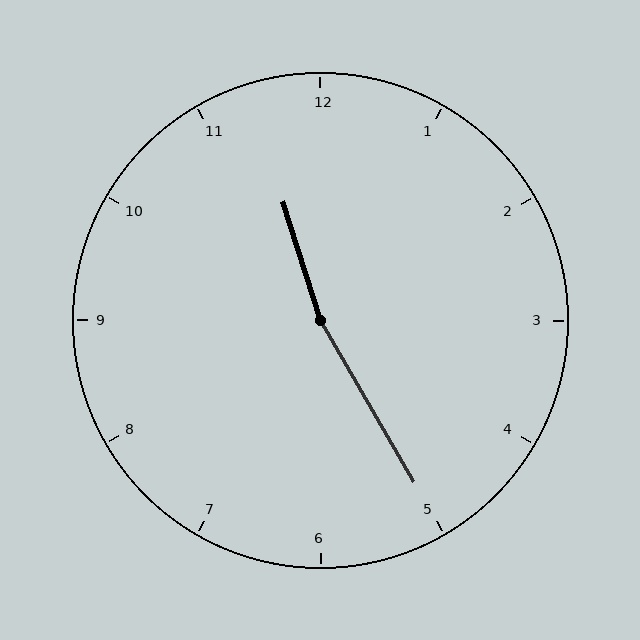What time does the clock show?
11:25.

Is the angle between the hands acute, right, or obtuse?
It is obtuse.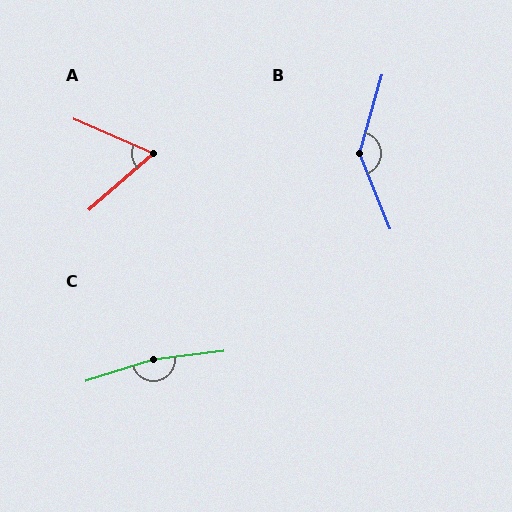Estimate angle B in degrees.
Approximately 142 degrees.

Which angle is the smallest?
A, at approximately 64 degrees.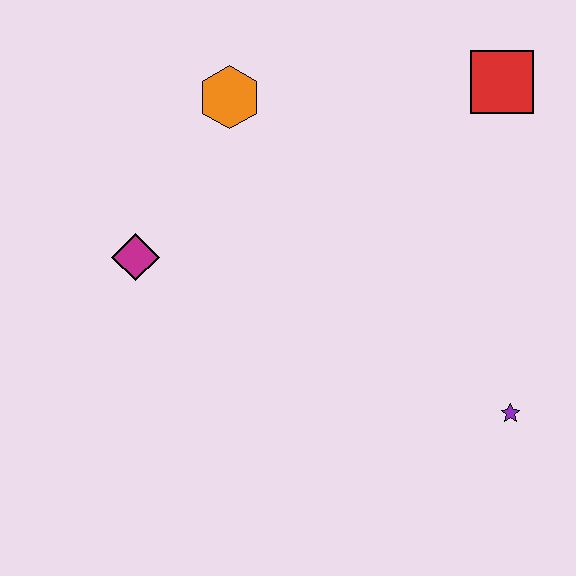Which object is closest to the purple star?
The red square is closest to the purple star.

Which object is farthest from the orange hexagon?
The purple star is farthest from the orange hexagon.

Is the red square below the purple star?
No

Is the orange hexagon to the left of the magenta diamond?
No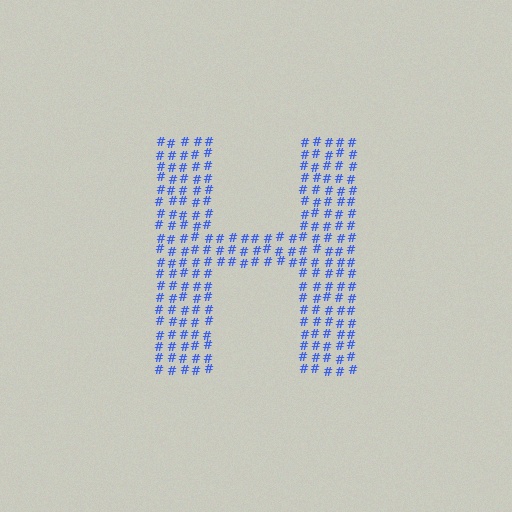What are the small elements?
The small elements are hash symbols.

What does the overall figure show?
The overall figure shows the letter H.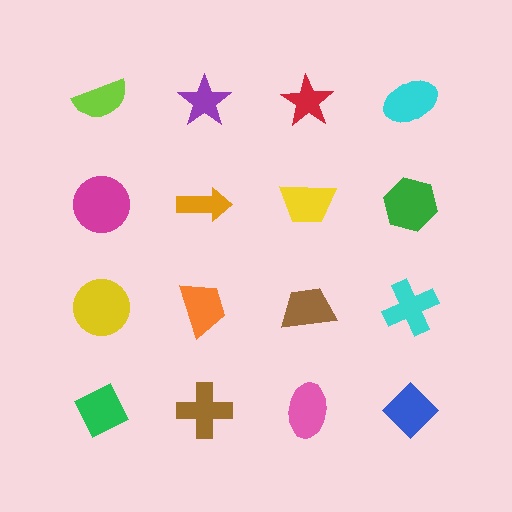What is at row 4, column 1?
A green diamond.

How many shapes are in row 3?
4 shapes.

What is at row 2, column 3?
A yellow trapezoid.